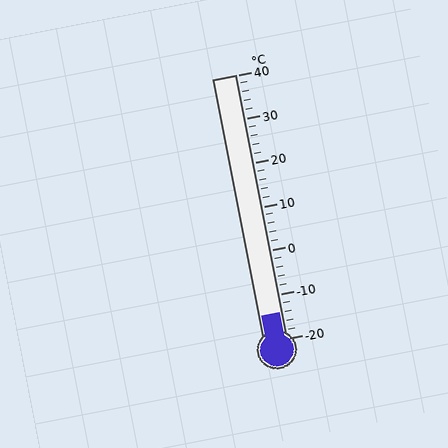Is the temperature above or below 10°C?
The temperature is below 10°C.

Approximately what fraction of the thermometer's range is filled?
The thermometer is filled to approximately 10% of its range.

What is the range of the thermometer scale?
The thermometer scale ranges from -20°C to 40°C.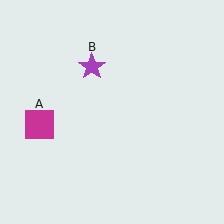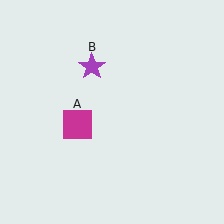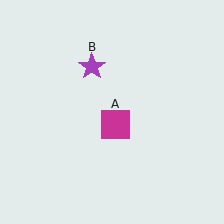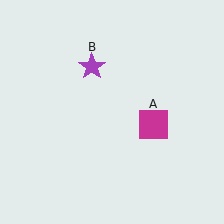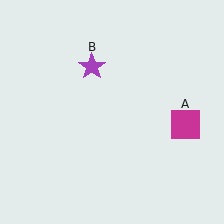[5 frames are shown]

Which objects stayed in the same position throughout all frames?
Purple star (object B) remained stationary.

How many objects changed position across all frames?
1 object changed position: magenta square (object A).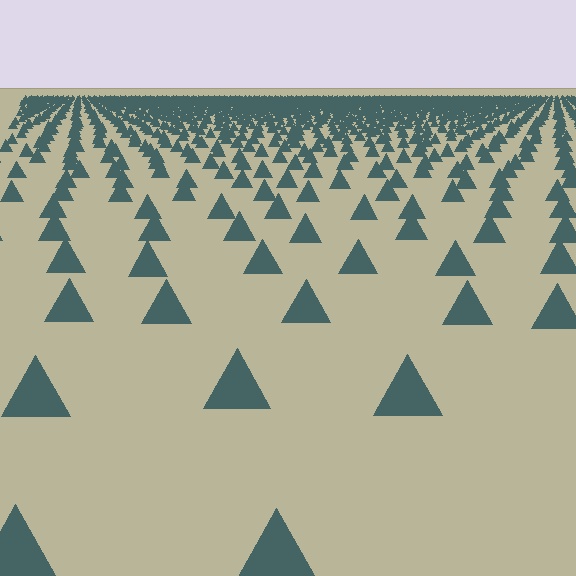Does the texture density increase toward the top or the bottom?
Density increases toward the top.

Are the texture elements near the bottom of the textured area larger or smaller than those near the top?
Larger. Near the bottom, elements are closer to the viewer and appear at a bigger on-screen size.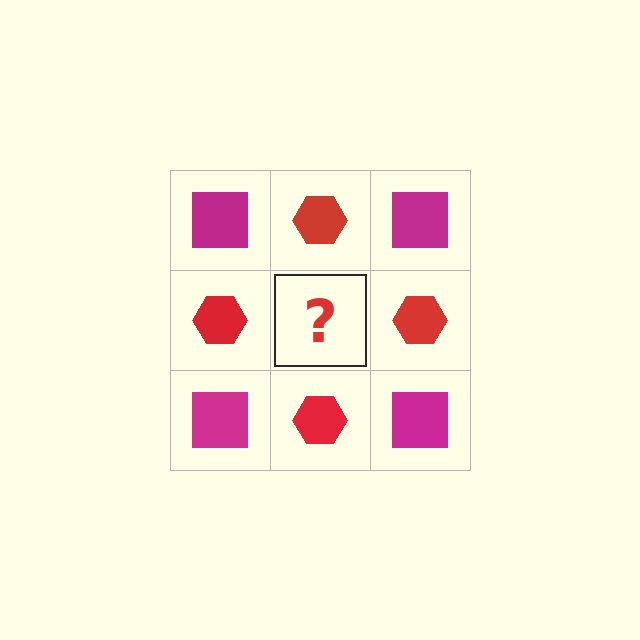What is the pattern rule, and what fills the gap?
The rule is that it alternates magenta square and red hexagon in a checkerboard pattern. The gap should be filled with a magenta square.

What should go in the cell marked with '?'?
The missing cell should contain a magenta square.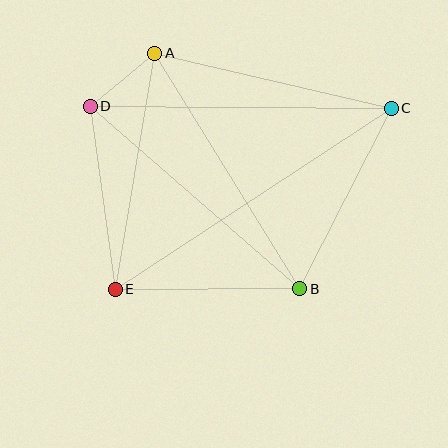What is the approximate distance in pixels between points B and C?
The distance between B and C is approximately 202 pixels.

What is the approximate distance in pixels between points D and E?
The distance between D and E is approximately 185 pixels.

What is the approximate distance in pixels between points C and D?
The distance between C and D is approximately 301 pixels.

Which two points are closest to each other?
Points A and D are closest to each other.